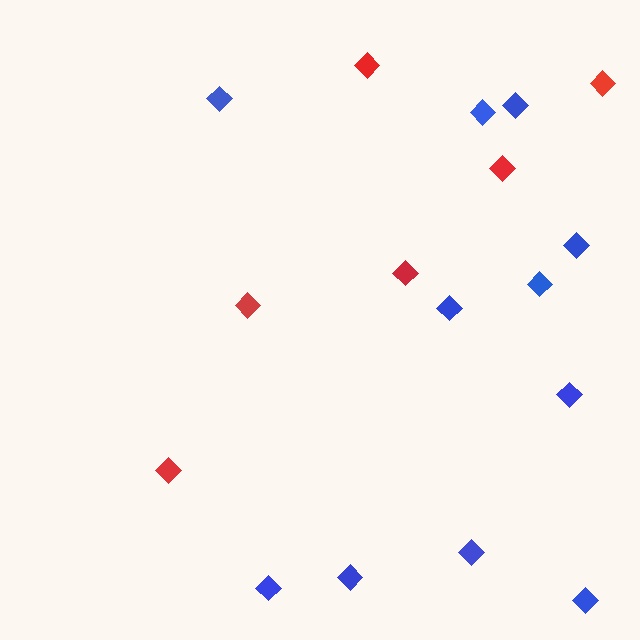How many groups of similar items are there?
There are 2 groups: one group of red diamonds (6) and one group of blue diamonds (11).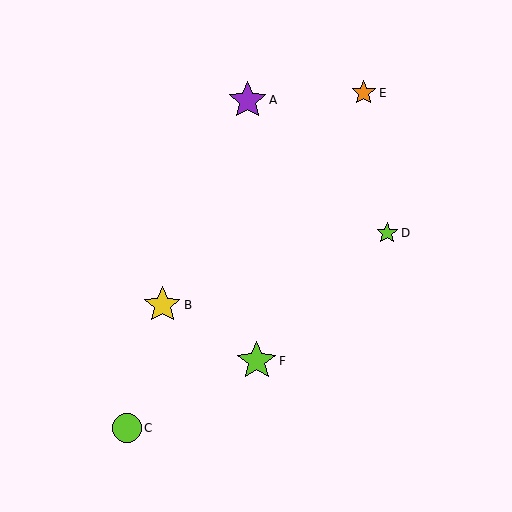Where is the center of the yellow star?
The center of the yellow star is at (162, 305).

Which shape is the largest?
The lime star (labeled F) is the largest.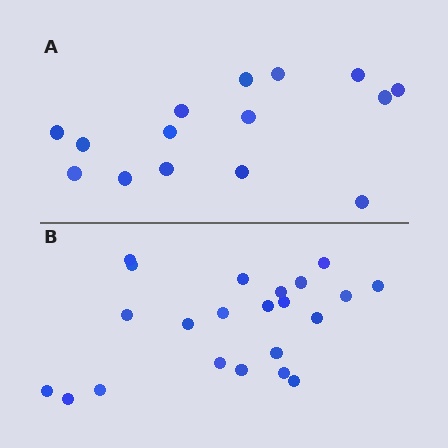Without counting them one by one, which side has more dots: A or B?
Region B (the bottom region) has more dots.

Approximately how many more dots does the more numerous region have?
Region B has roughly 8 or so more dots than region A.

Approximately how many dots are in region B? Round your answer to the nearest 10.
About 20 dots. (The exact count is 22, which rounds to 20.)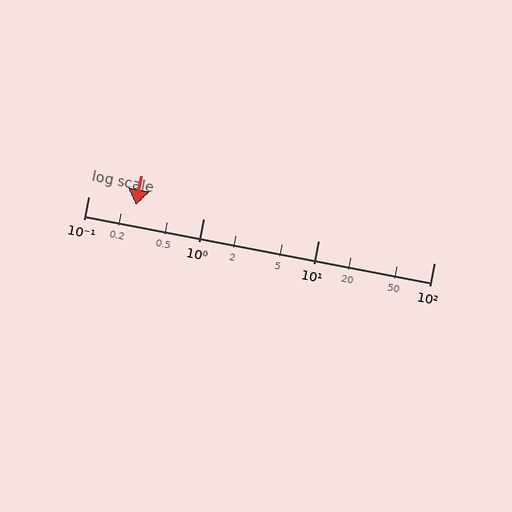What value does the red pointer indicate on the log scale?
The pointer indicates approximately 0.26.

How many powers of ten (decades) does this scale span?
The scale spans 3 decades, from 0.1 to 100.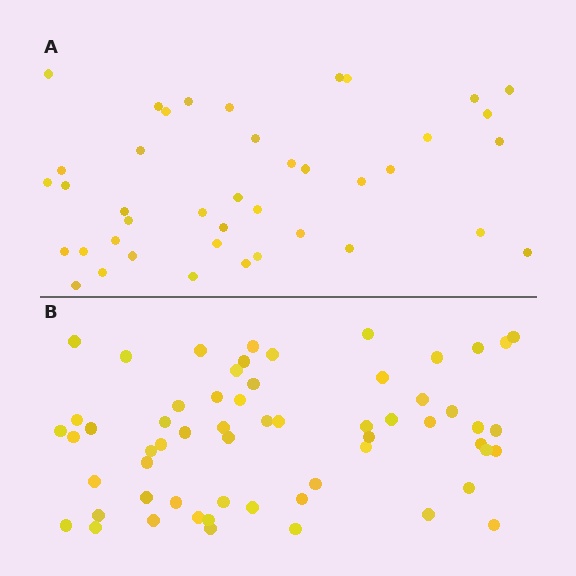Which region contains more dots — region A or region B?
Region B (the bottom region) has more dots.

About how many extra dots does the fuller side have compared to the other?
Region B has approximately 20 more dots than region A.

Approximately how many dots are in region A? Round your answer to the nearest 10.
About 40 dots. (The exact count is 41, which rounds to 40.)